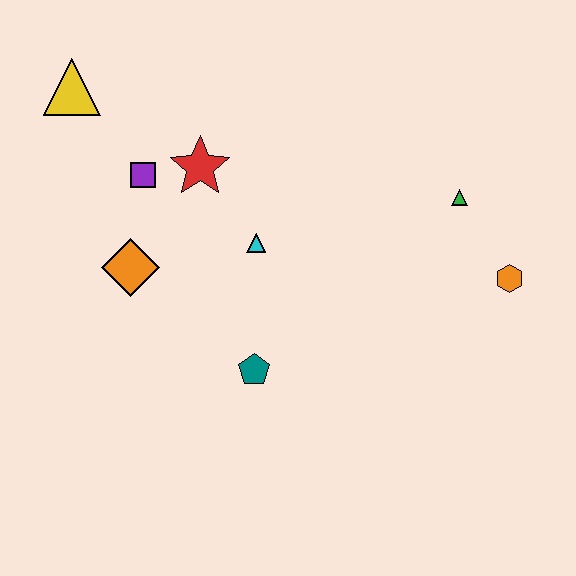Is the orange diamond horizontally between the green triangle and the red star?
No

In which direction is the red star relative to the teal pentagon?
The red star is above the teal pentagon.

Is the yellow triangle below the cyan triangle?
No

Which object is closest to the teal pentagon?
The cyan triangle is closest to the teal pentagon.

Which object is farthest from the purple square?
The orange hexagon is farthest from the purple square.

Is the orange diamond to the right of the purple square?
No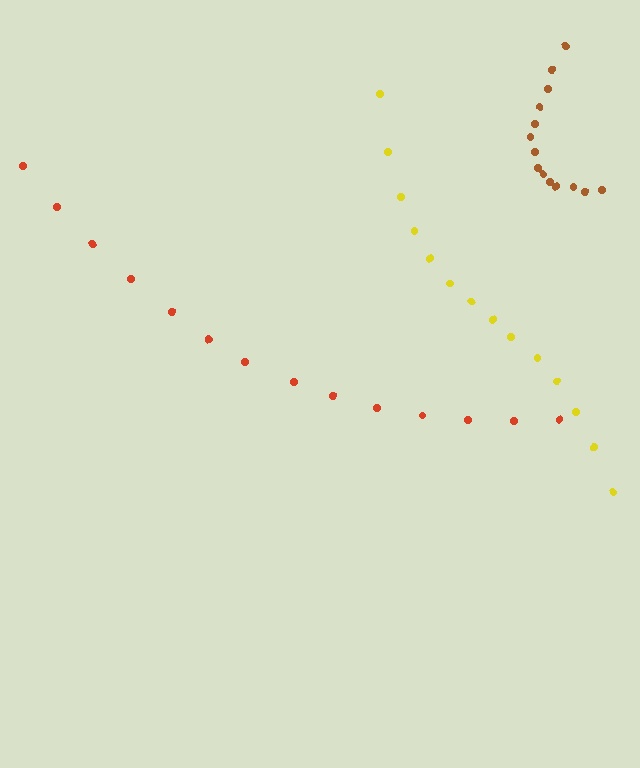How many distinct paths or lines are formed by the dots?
There are 3 distinct paths.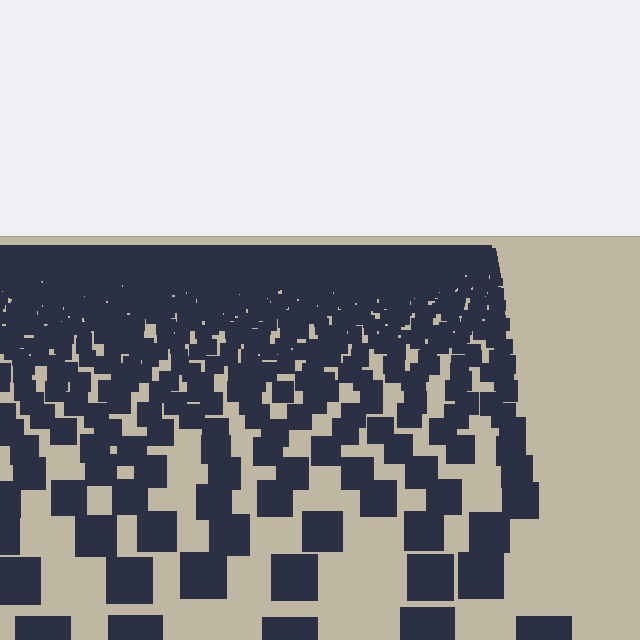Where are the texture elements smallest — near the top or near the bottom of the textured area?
Near the top.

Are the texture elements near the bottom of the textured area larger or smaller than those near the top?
Larger. Near the bottom, elements are closer to the viewer and appear at a bigger on-screen size.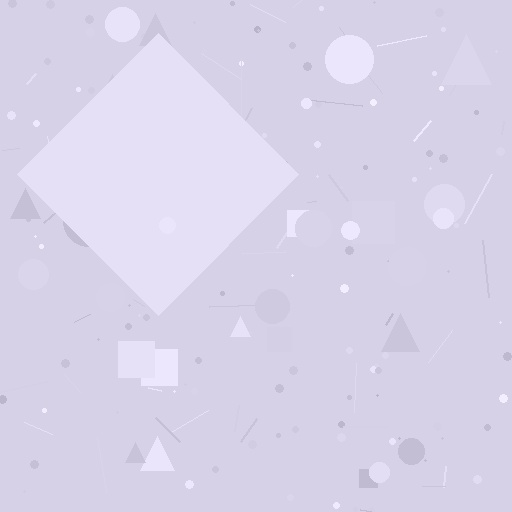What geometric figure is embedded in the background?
A diamond is embedded in the background.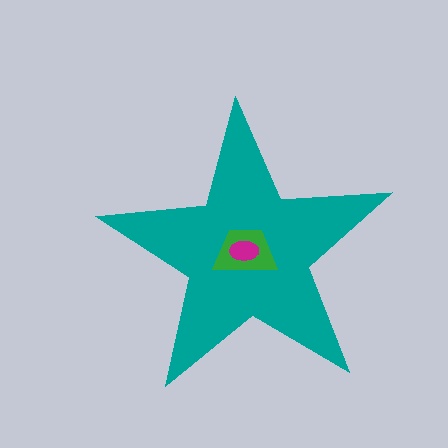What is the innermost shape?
The magenta ellipse.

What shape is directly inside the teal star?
The green trapezoid.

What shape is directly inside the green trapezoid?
The magenta ellipse.